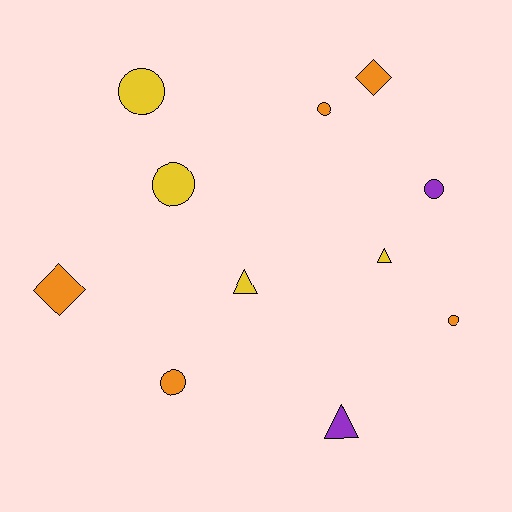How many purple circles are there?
There is 1 purple circle.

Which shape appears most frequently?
Circle, with 6 objects.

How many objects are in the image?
There are 11 objects.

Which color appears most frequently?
Orange, with 5 objects.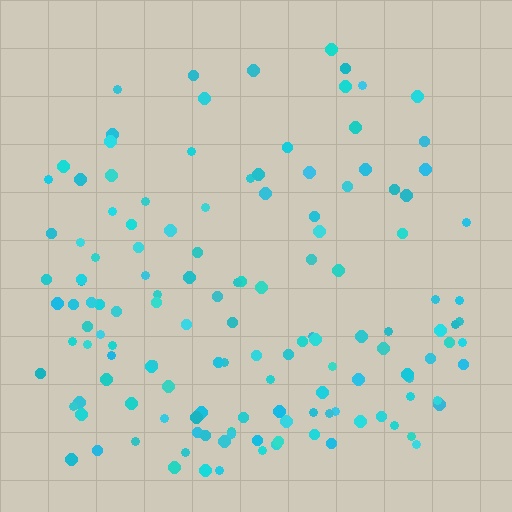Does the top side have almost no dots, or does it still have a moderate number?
Still a moderate number, just noticeably fewer than the bottom.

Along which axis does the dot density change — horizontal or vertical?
Vertical.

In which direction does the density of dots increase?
From top to bottom, with the bottom side densest.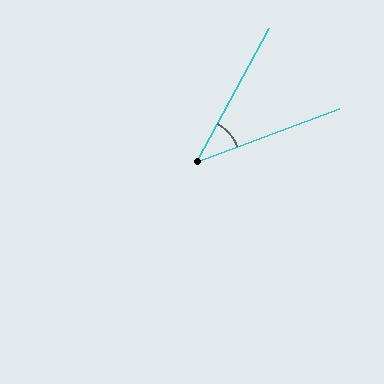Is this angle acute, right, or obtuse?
It is acute.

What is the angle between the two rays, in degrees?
Approximately 41 degrees.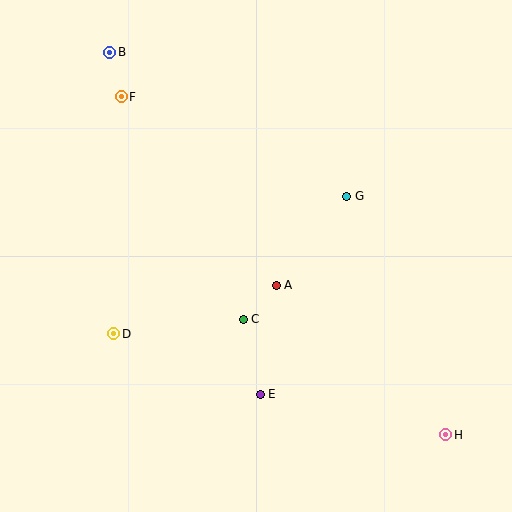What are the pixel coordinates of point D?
Point D is at (114, 334).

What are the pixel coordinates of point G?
Point G is at (347, 196).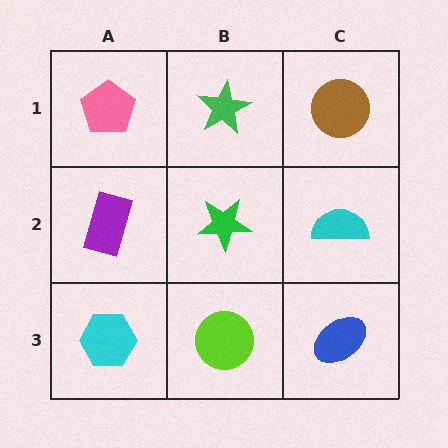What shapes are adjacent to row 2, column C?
A brown circle (row 1, column C), a blue ellipse (row 3, column C), a green star (row 2, column B).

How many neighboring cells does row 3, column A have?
2.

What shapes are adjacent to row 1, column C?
A cyan semicircle (row 2, column C), a green star (row 1, column B).